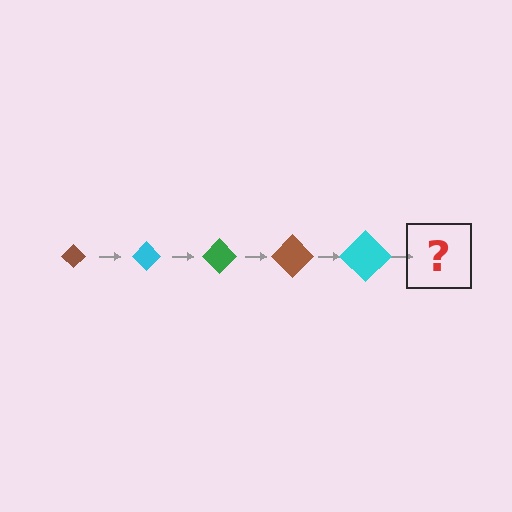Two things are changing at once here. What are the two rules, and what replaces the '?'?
The two rules are that the diamond grows larger each step and the color cycles through brown, cyan, and green. The '?' should be a green diamond, larger than the previous one.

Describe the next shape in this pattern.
It should be a green diamond, larger than the previous one.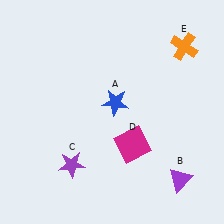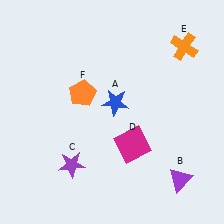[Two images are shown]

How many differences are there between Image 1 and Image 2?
There is 1 difference between the two images.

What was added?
An orange pentagon (F) was added in Image 2.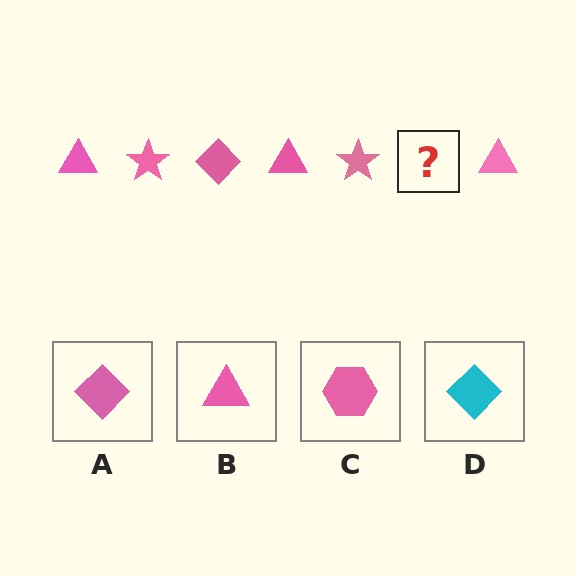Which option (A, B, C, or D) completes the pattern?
A.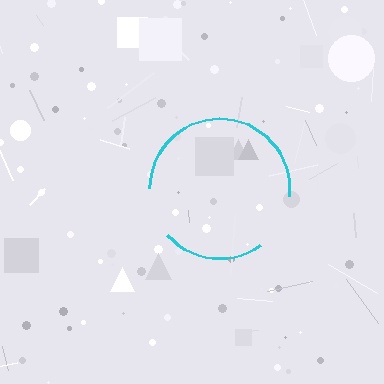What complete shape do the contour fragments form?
The contour fragments form a circle.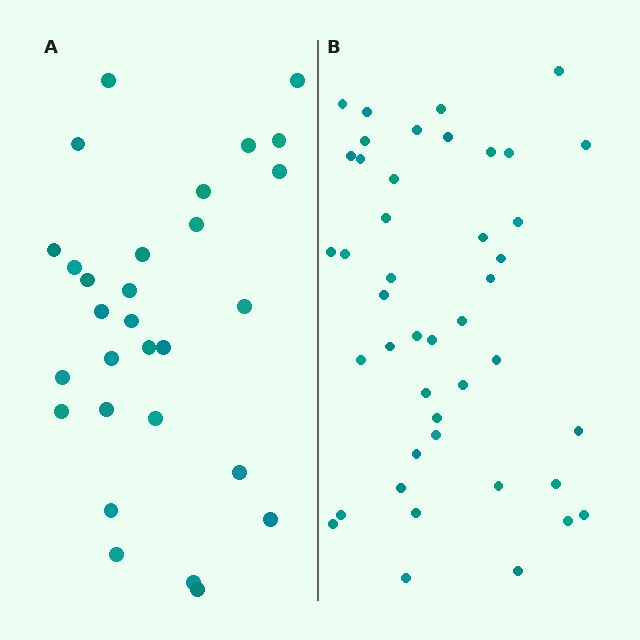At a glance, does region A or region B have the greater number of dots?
Region B (the right region) has more dots.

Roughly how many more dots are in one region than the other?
Region B has approximately 15 more dots than region A.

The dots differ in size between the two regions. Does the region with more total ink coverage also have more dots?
No. Region A has more total ink coverage because its dots are larger, but region B actually contains more individual dots. Total area can be misleading — the number of items is what matters here.